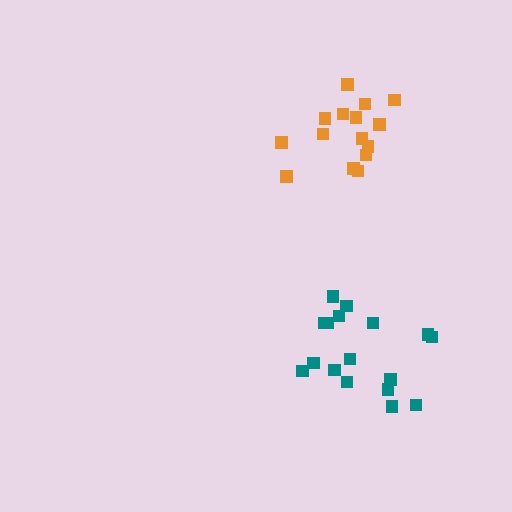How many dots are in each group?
Group 1: 17 dots, Group 2: 15 dots (32 total).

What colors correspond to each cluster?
The clusters are colored: teal, orange.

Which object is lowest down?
The teal cluster is bottommost.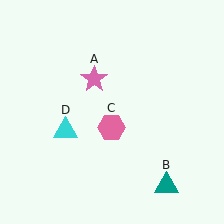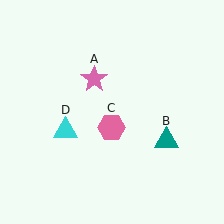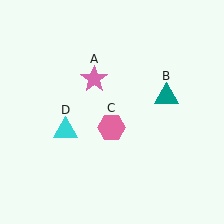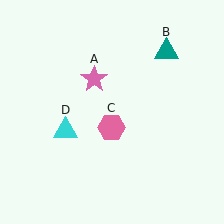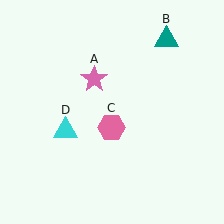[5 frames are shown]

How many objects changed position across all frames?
1 object changed position: teal triangle (object B).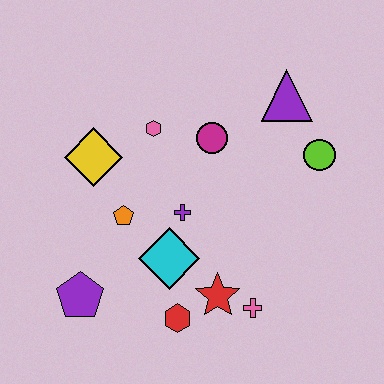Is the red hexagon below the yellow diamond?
Yes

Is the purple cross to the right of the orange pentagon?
Yes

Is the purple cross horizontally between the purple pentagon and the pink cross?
Yes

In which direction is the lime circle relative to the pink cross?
The lime circle is above the pink cross.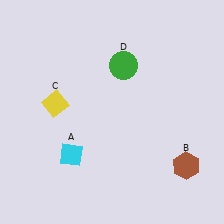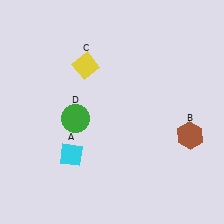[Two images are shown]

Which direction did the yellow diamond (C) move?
The yellow diamond (C) moved up.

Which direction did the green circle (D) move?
The green circle (D) moved down.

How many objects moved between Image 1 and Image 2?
3 objects moved between the two images.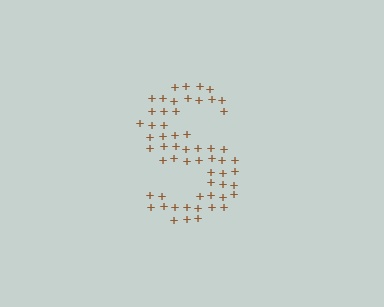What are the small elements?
The small elements are plus signs.